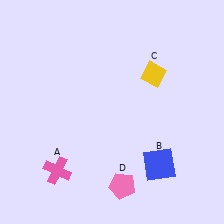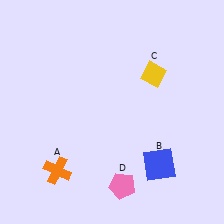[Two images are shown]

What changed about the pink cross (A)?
In Image 1, A is pink. In Image 2, it changed to orange.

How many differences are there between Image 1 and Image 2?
There is 1 difference between the two images.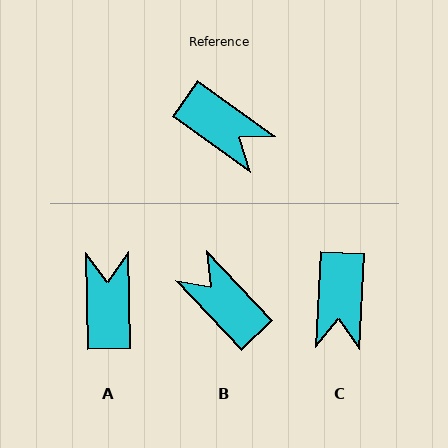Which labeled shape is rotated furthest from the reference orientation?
B, about 169 degrees away.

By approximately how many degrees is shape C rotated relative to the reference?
Approximately 58 degrees clockwise.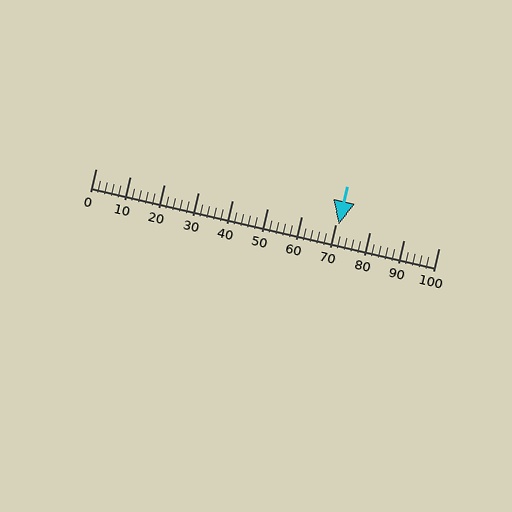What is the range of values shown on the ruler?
The ruler shows values from 0 to 100.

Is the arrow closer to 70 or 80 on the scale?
The arrow is closer to 70.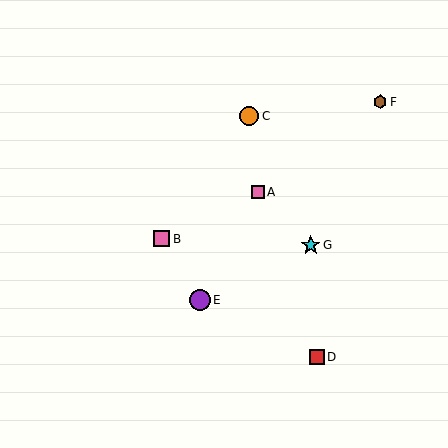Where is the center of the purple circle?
The center of the purple circle is at (200, 300).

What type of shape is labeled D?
Shape D is a red square.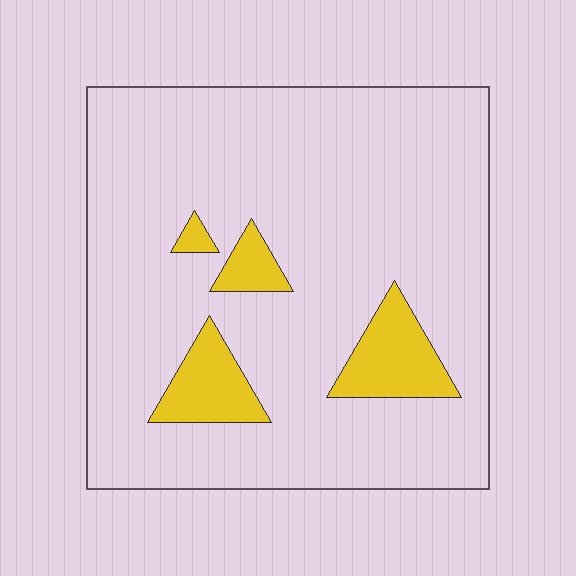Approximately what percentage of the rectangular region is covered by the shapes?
Approximately 10%.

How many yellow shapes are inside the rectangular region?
4.